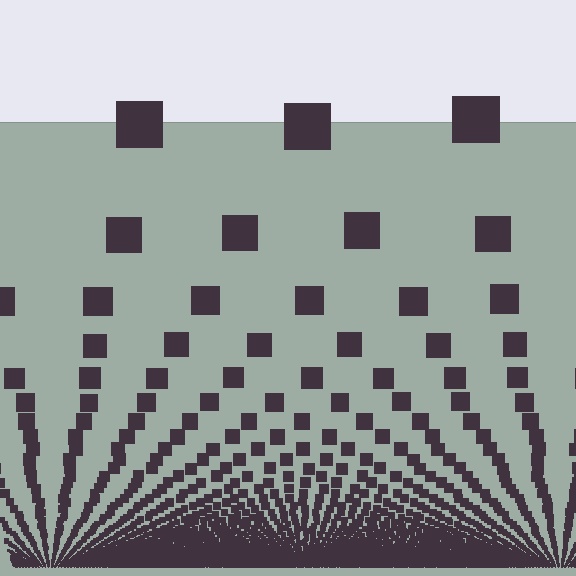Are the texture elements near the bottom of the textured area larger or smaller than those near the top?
Smaller. The gradient is inverted — elements near the bottom are smaller and denser.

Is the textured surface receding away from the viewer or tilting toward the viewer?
The surface appears to tilt toward the viewer. Texture elements get larger and sparser toward the top.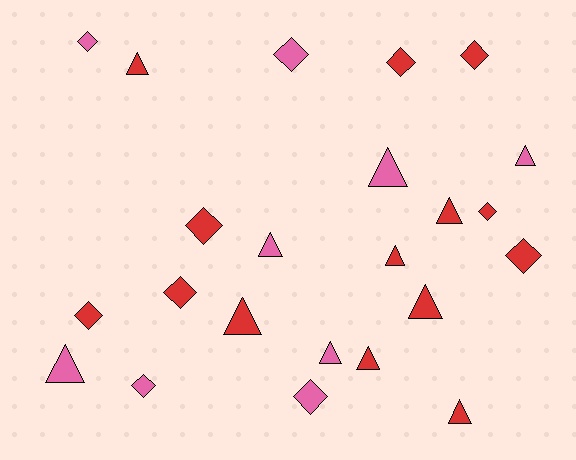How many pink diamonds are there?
There are 4 pink diamonds.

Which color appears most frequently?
Red, with 14 objects.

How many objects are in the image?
There are 23 objects.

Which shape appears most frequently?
Triangle, with 12 objects.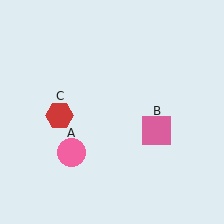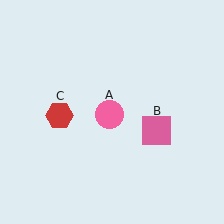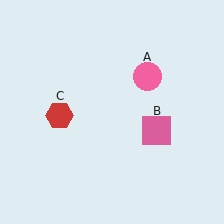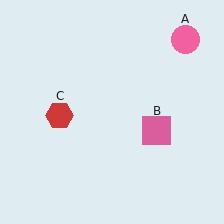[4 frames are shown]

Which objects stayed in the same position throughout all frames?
Pink square (object B) and red hexagon (object C) remained stationary.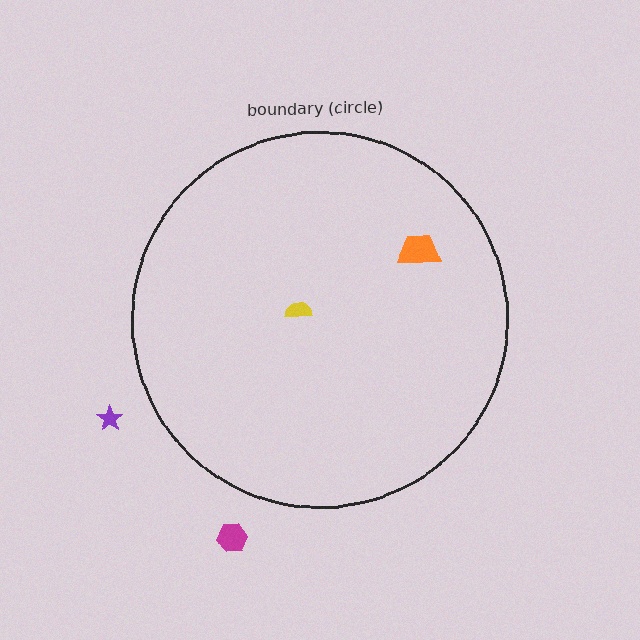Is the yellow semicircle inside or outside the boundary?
Inside.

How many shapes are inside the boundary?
2 inside, 2 outside.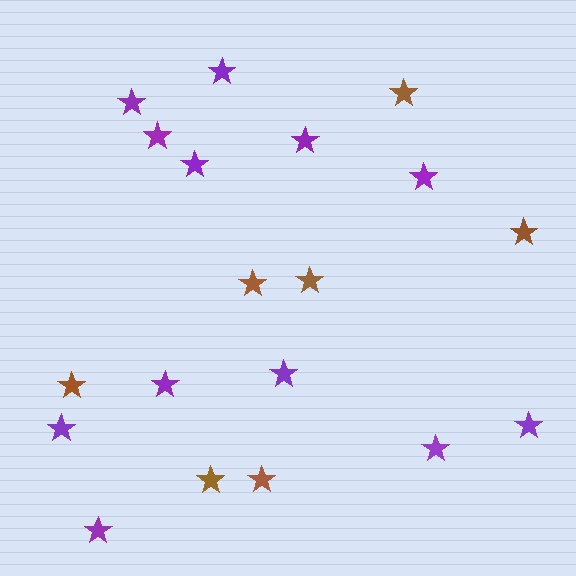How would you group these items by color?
There are 2 groups: one group of purple stars (12) and one group of brown stars (7).